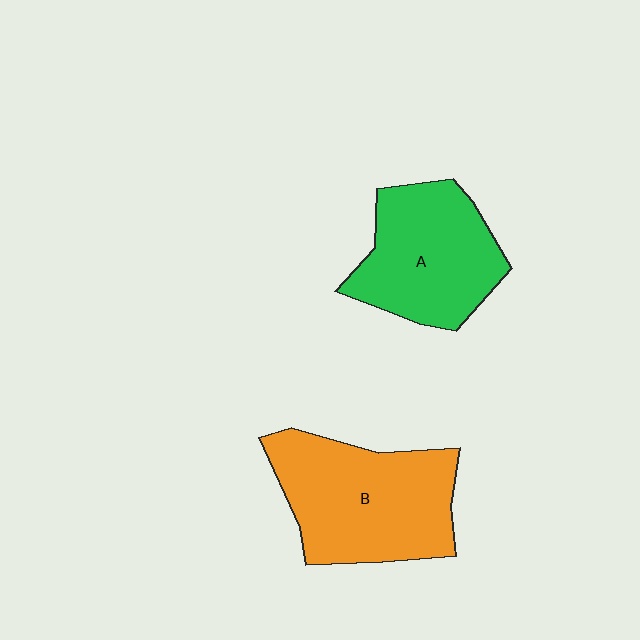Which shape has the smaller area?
Shape A (green).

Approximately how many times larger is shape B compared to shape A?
Approximately 1.2 times.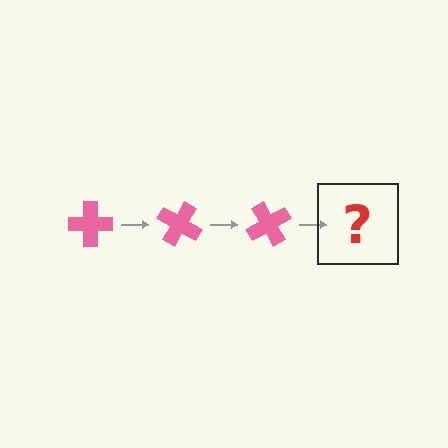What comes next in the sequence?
The next element should be a pink cross rotated 90 degrees.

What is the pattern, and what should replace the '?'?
The pattern is that the cross rotates 30 degrees each step. The '?' should be a pink cross rotated 90 degrees.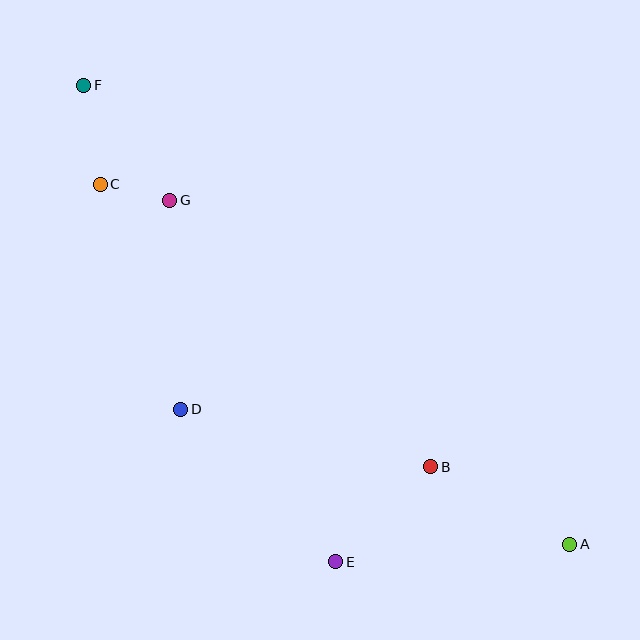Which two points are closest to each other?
Points C and G are closest to each other.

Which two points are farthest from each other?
Points A and F are farthest from each other.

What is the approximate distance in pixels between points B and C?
The distance between B and C is approximately 435 pixels.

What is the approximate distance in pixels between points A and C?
The distance between A and C is approximately 592 pixels.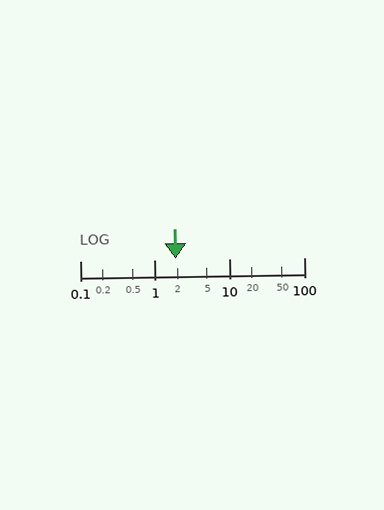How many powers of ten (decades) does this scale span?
The scale spans 3 decades, from 0.1 to 100.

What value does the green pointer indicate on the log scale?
The pointer indicates approximately 1.9.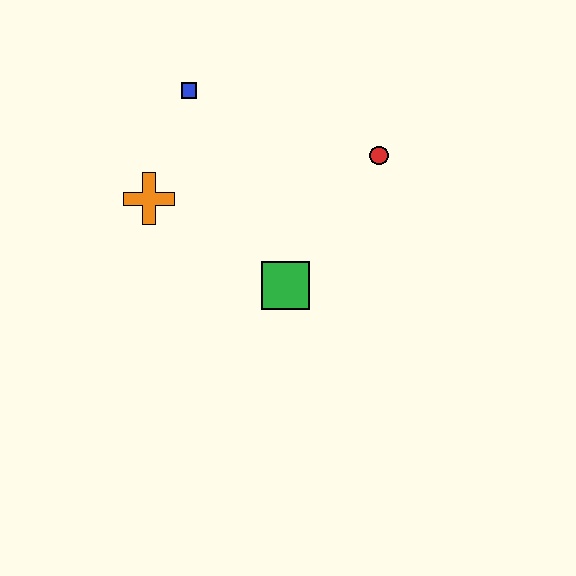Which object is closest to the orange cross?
The blue square is closest to the orange cross.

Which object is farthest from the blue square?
The green square is farthest from the blue square.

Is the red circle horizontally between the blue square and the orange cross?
No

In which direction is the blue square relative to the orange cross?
The blue square is above the orange cross.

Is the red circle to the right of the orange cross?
Yes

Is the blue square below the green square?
No